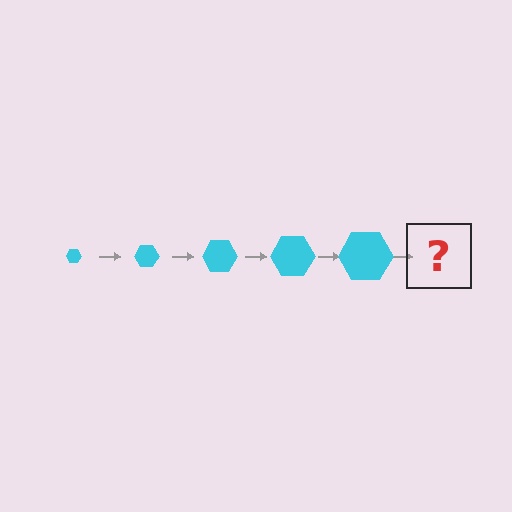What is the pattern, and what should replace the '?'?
The pattern is that the hexagon gets progressively larger each step. The '?' should be a cyan hexagon, larger than the previous one.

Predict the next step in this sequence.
The next step is a cyan hexagon, larger than the previous one.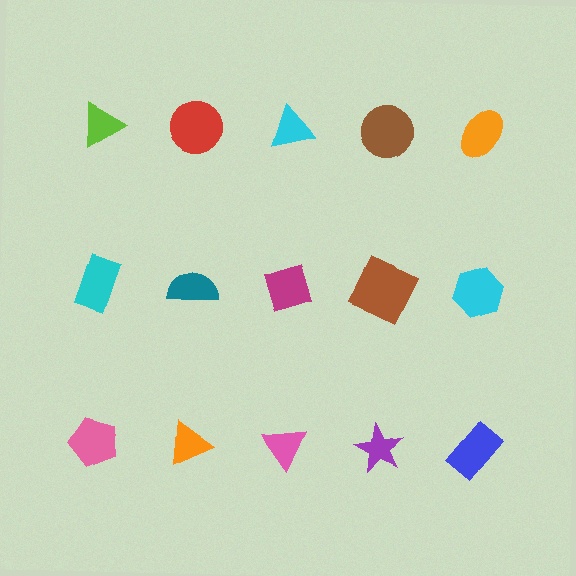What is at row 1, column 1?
A lime triangle.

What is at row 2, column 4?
A brown square.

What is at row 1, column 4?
A brown circle.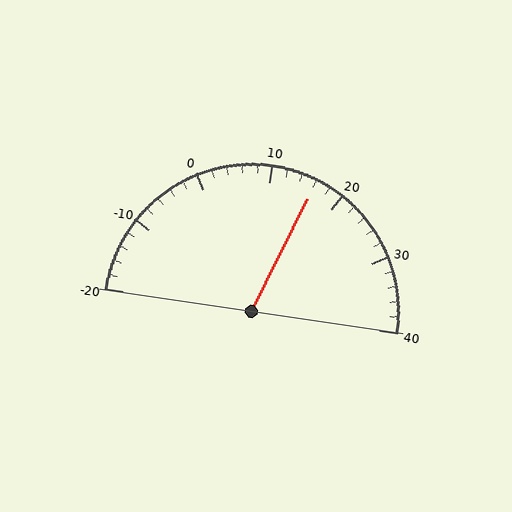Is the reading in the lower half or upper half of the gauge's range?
The reading is in the upper half of the range (-20 to 40).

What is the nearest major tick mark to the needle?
The nearest major tick mark is 20.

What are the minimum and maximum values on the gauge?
The gauge ranges from -20 to 40.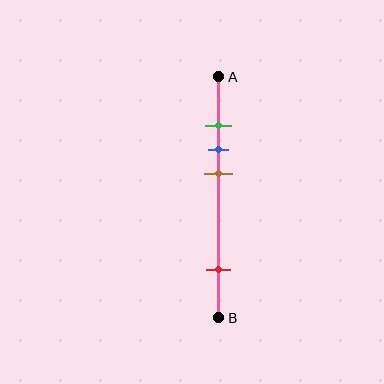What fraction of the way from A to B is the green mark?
The green mark is approximately 20% (0.2) of the way from A to B.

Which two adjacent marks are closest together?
The green and blue marks are the closest adjacent pair.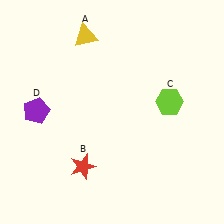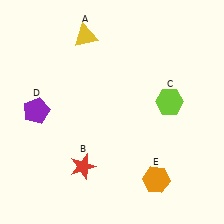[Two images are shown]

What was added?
An orange hexagon (E) was added in Image 2.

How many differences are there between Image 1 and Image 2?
There is 1 difference between the two images.